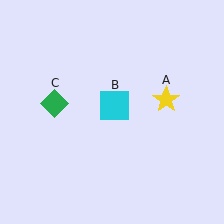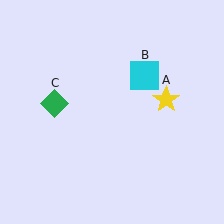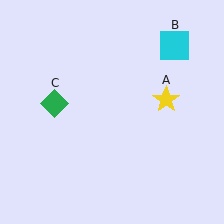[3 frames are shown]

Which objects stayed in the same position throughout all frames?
Yellow star (object A) and green diamond (object C) remained stationary.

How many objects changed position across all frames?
1 object changed position: cyan square (object B).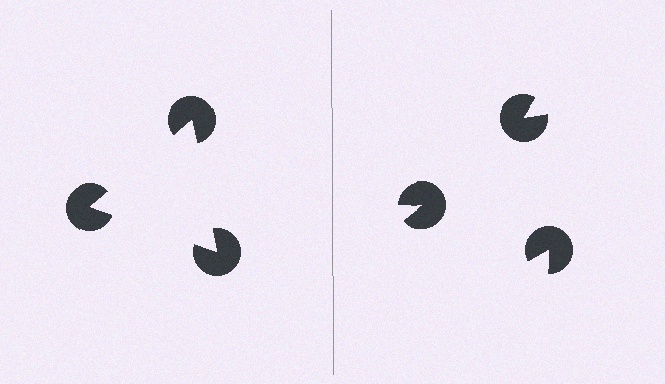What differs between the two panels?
The pac-man discs are positioned identically on both sides; only the wedge orientations differ. On the left they align to a triangle; on the right they are misaligned.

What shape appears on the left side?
An illusory triangle.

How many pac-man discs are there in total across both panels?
6 — 3 on each side.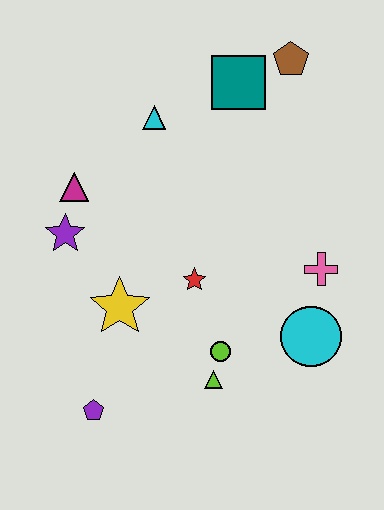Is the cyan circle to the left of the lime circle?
No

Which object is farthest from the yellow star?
The brown pentagon is farthest from the yellow star.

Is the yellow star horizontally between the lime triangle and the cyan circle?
No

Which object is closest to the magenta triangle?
The purple star is closest to the magenta triangle.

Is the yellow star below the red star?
Yes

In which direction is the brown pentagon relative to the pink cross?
The brown pentagon is above the pink cross.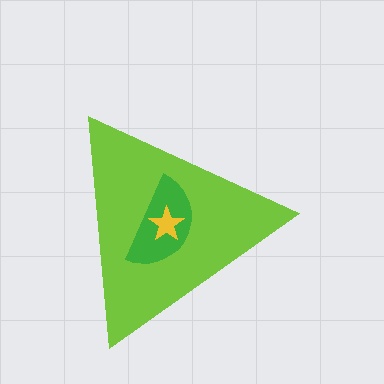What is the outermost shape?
The lime triangle.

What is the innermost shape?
The yellow star.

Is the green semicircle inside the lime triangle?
Yes.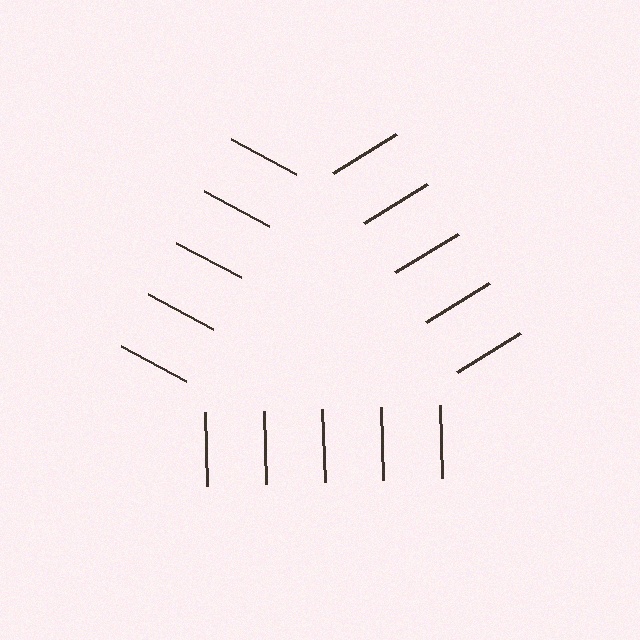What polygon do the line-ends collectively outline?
An illusory triangle — the line segments terminate on its edges but no continuous stroke is drawn.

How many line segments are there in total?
15 — 5 along each of the 3 edges.